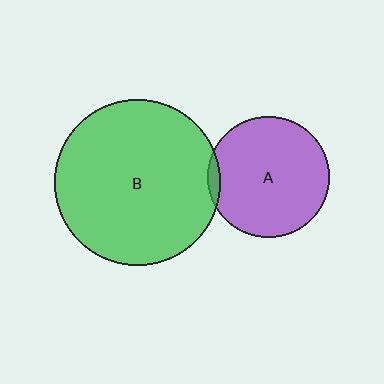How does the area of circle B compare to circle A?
Approximately 1.9 times.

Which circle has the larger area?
Circle B (green).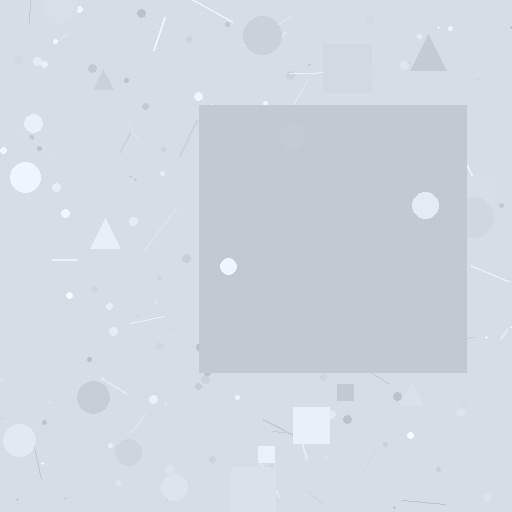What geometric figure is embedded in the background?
A square is embedded in the background.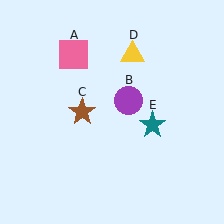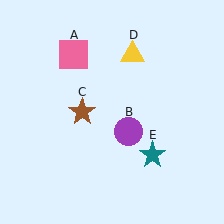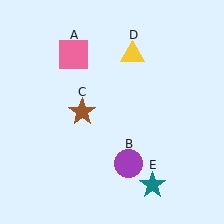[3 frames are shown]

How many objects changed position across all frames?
2 objects changed position: purple circle (object B), teal star (object E).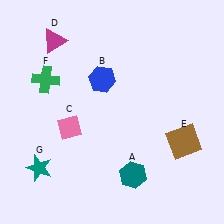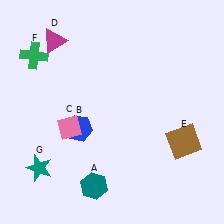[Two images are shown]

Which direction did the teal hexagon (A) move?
The teal hexagon (A) moved left.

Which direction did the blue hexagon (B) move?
The blue hexagon (B) moved down.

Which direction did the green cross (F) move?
The green cross (F) moved up.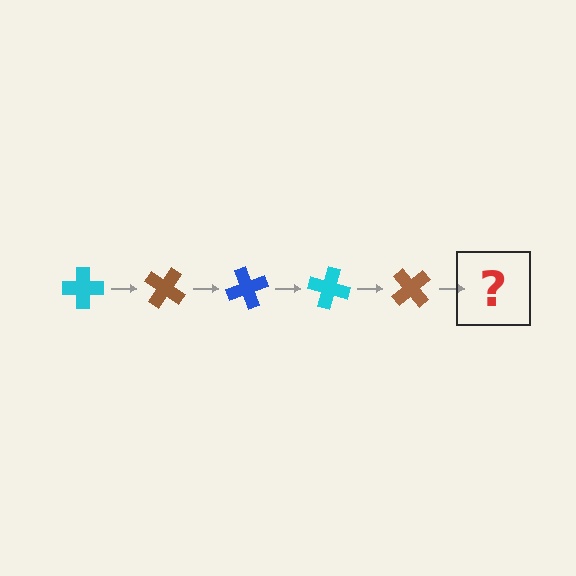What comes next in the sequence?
The next element should be a blue cross, rotated 175 degrees from the start.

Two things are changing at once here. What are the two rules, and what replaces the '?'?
The two rules are that it rotates 35 degrees each step and the color cycles through cyan, brown, and blue. The '?' should be a blue cross, rotated 175 degrees from the start.